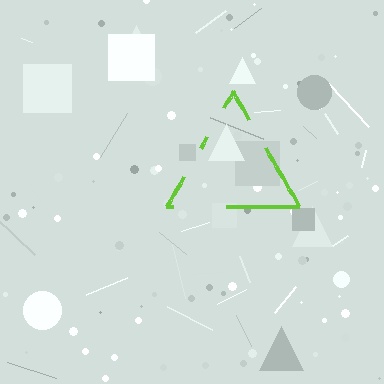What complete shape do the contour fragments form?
The contour fragments form a triangle.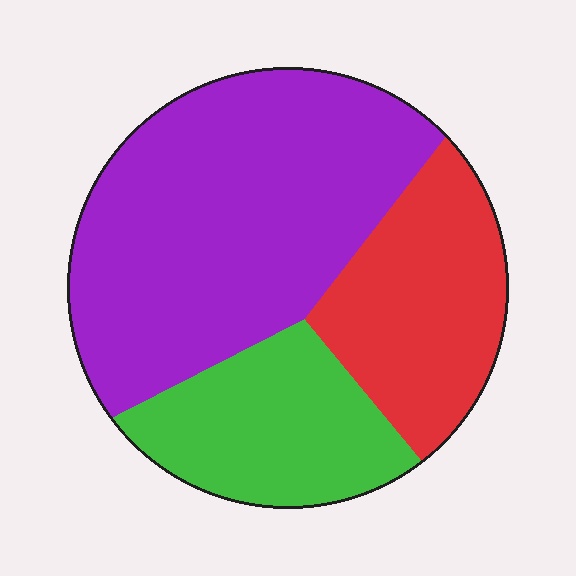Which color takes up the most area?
Purple, at roughly 55%.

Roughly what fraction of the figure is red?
Red takes up about one quarter (1/4) of the figure.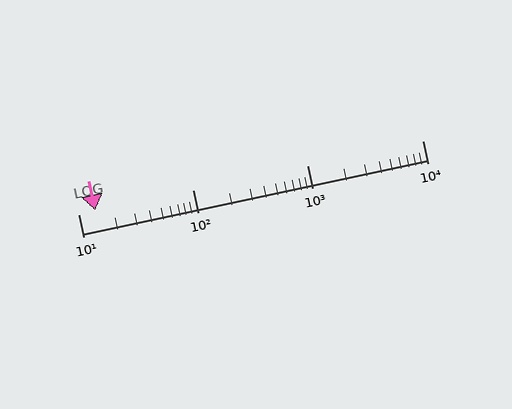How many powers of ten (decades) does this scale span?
The scale spans 3 decades, from 10 to 10000.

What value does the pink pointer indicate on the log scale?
The pointer indicates approximately 14.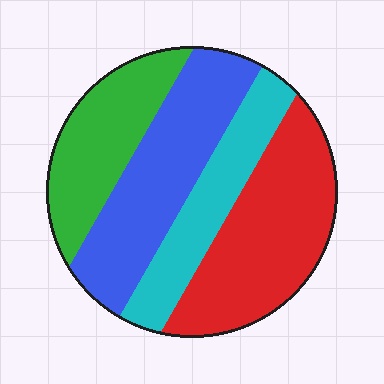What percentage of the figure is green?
Green takes up between a sixth and a third of the figure.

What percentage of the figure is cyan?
Cyan covers 19% of the figure.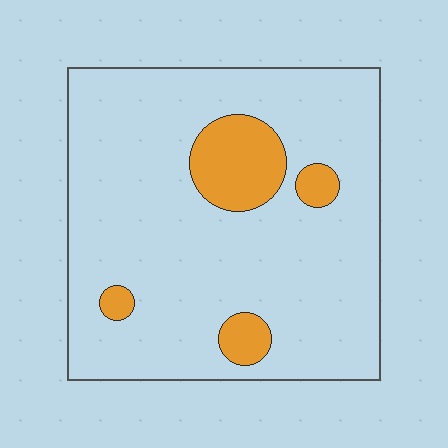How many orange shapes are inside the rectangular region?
4.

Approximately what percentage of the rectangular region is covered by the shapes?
Approximately 15%.